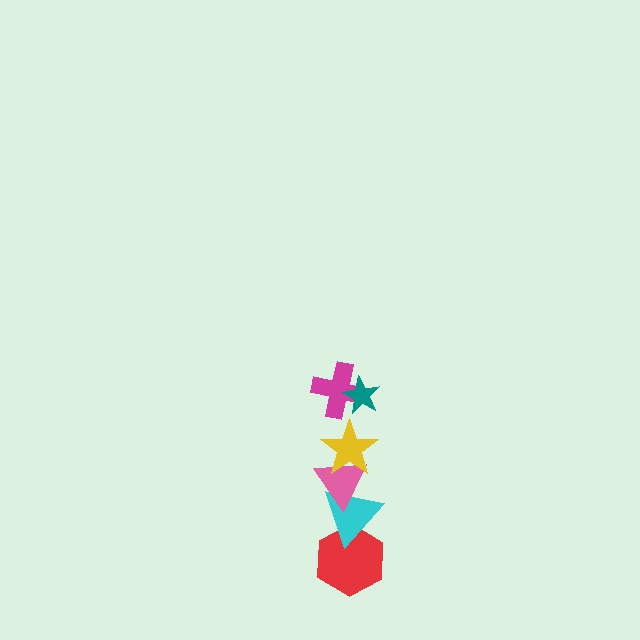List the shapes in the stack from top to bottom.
From top to bottom: the teal star, the magenta cross, the yellow star, the pink triangle, the cyan triangle, the red hexagon.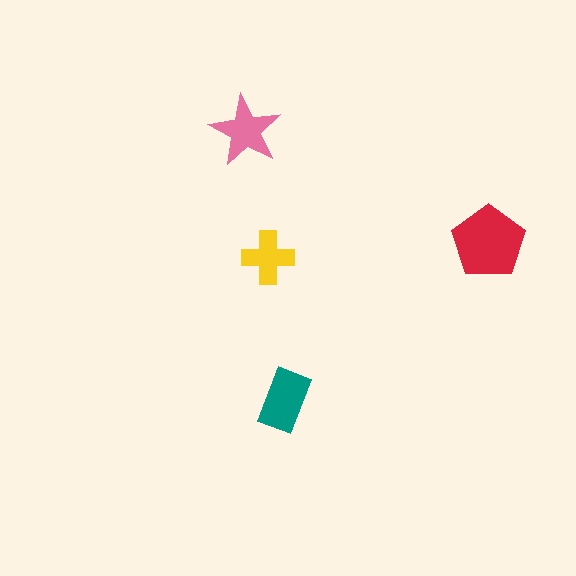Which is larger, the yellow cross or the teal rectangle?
The teal rectangle.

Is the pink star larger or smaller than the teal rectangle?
Smaller.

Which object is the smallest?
The yellow cross.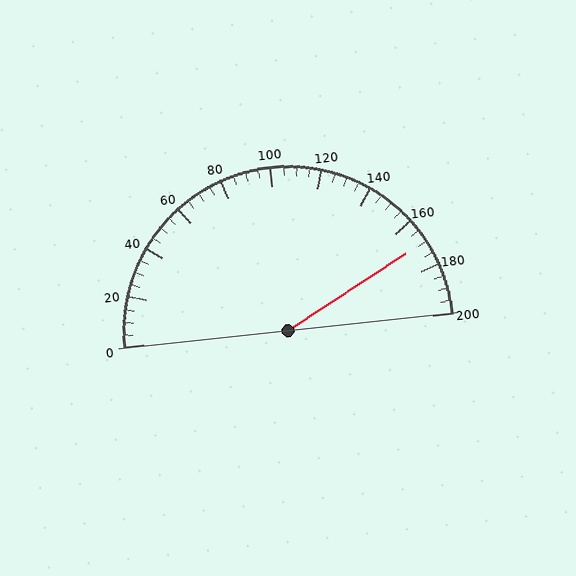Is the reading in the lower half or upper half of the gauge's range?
The reading is in the upper half of the range (0 to 200).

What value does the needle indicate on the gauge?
The needle indicates approximately 170.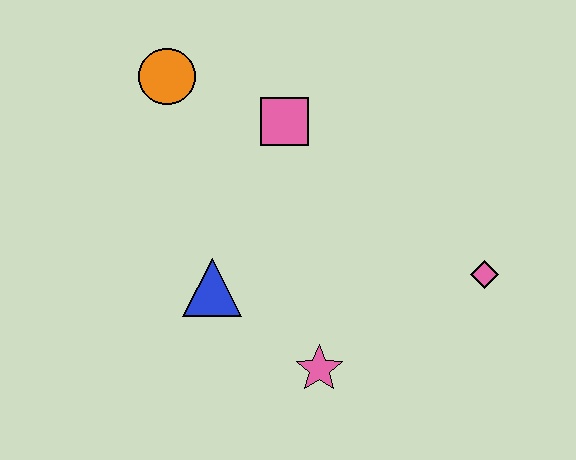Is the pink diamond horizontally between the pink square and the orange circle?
No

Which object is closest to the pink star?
The blue triangle is closest to the pink star.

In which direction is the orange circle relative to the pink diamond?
The orange circle is to the left of the pink diamond.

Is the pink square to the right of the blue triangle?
Yes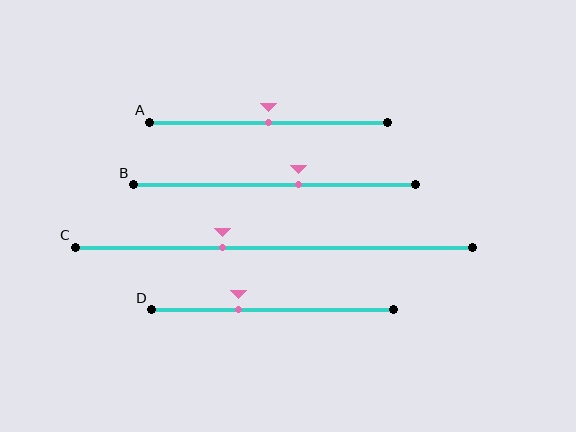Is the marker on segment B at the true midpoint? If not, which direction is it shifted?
No, the marker on segment B is shifted to the right by about 9% of the segment length.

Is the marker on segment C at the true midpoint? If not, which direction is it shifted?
No, the marker on segment C is shifted to the left by about 13% of the segment length.